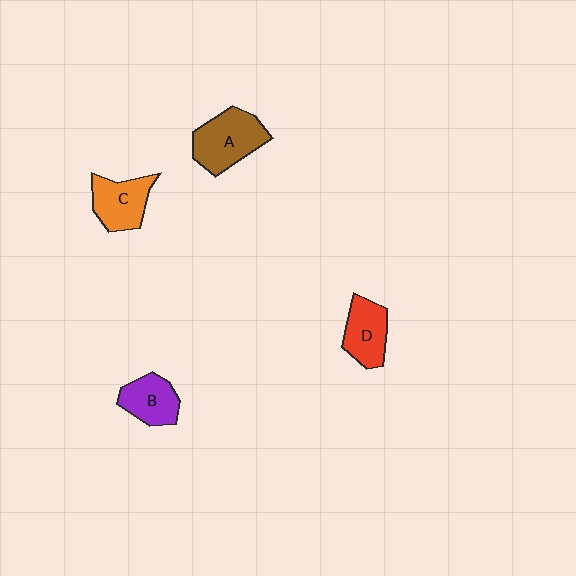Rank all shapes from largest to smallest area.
From largest to smallest: A (brown), C (orange), D (red), B (purple).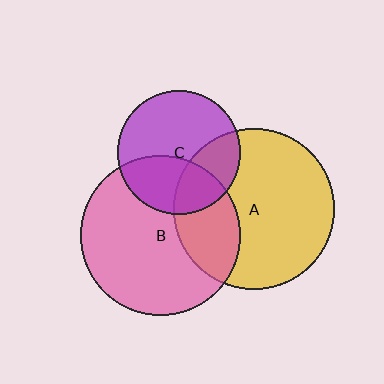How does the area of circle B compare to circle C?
Approximately 1.7 times.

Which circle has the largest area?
Circle A (yellow).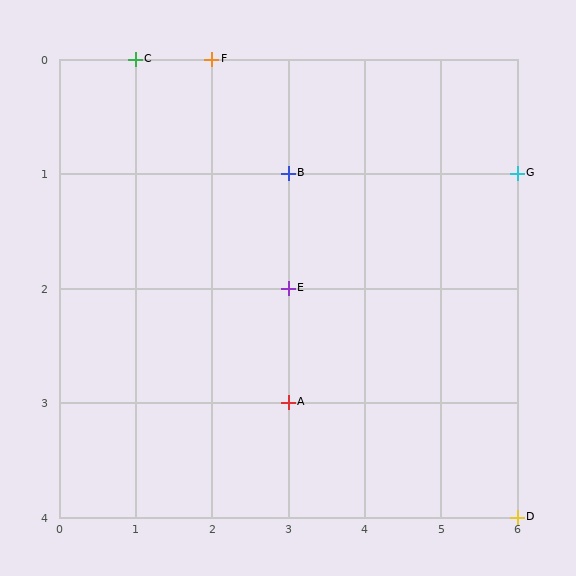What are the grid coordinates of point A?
Point A is at grid coordinates (3, 3).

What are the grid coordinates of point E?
Point E is at grid coordinates (3, 2).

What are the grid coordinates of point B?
Point B is at grid coordinates (3, 1).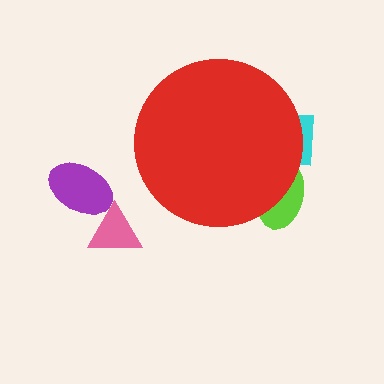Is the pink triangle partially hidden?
No, the pink triangle is fully visible.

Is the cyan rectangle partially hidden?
Yes, the cyan rectangle is partially hidden behind the red circle.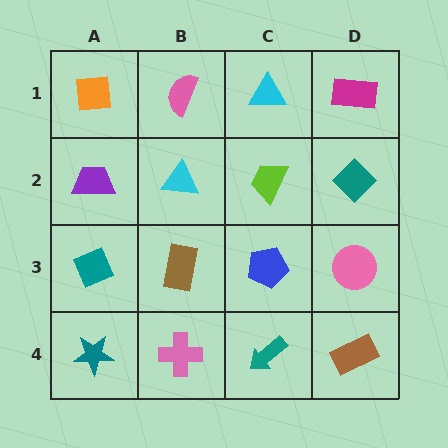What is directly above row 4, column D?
A pink circle.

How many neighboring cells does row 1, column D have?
2.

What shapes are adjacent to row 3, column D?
A teal diamond (row 2, column D), a brown rectangle (row 4, column D), a blue pentagon (row 3, column C).